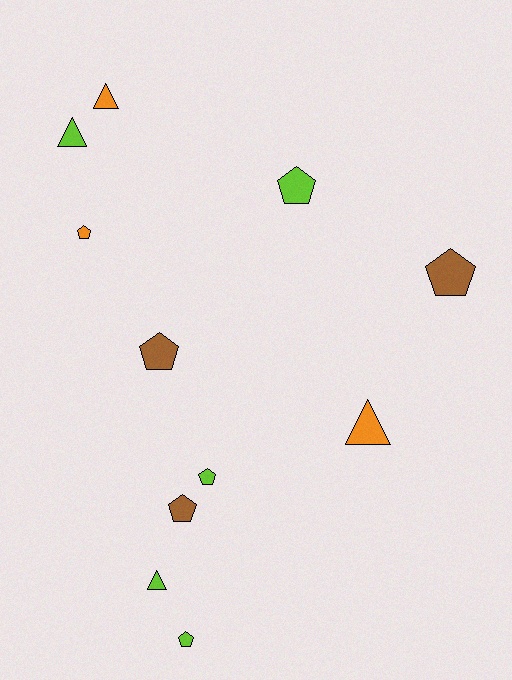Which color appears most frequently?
Lime, with 5 objects.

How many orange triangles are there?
There are 2 orange triangles.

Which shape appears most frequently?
Pentagon, with 7 objects.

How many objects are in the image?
There are 11 objects.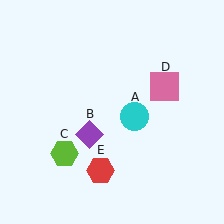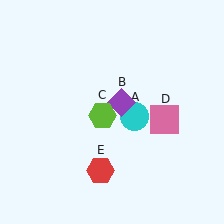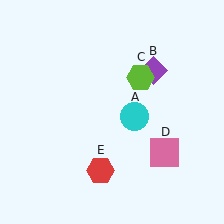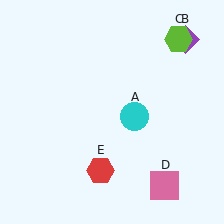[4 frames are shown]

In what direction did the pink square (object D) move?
The pink square (object D) moved down.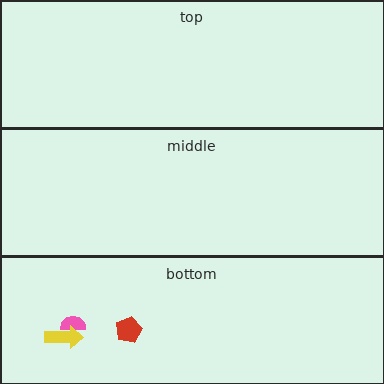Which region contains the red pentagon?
The bottom region.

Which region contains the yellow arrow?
The bottom region.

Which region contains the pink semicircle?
The bottom region.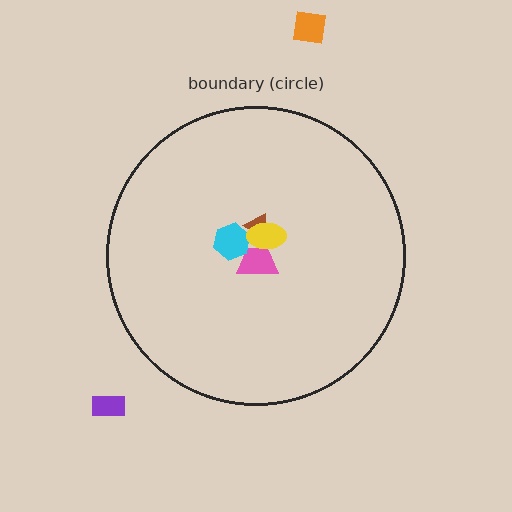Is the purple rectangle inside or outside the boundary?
Outside.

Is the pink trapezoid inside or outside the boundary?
Inside.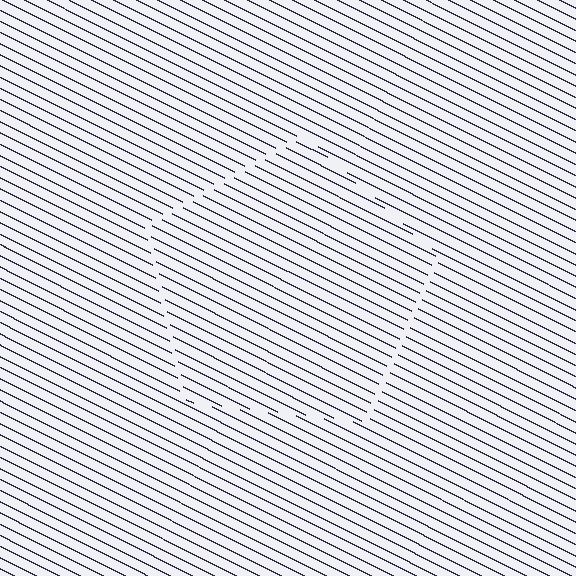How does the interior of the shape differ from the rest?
The interior of the shape contains the same grating, shifted by half a period — the contour is defined by the phase discontinuity where line-ends from the inner and outer gratings abut.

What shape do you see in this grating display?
An illusory pentagon. The interior of the shape contains the same grating, shifted by half a period — the contour is defined by the phase discontinuity where line-ends from the inner and outer gratings abut.